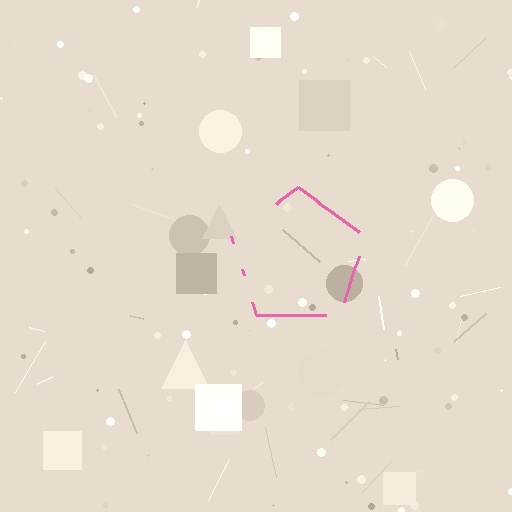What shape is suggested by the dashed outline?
The dashed outline suggests a pentagon.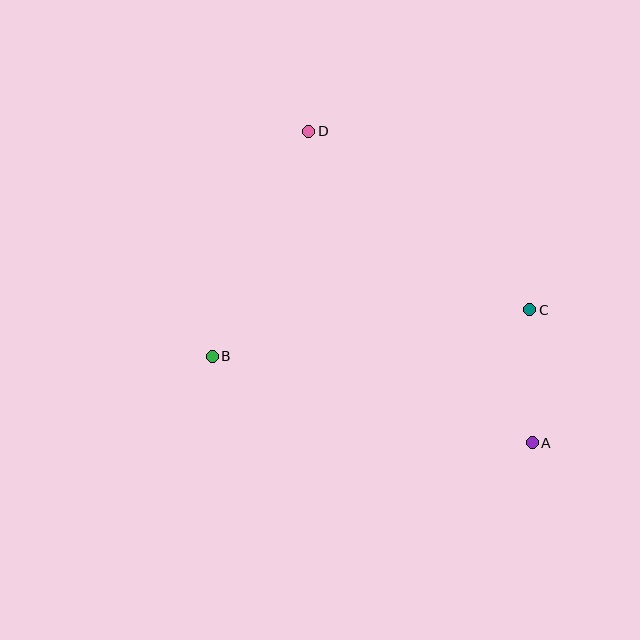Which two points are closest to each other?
Points A and C are closest to each other.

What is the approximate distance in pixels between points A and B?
The distance between A and B is approximately 331 pixels.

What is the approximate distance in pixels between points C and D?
The distance between C and D is approximately 284 pixels.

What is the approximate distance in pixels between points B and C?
The distance between B and C is approximately 321 pixels.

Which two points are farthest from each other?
Points A and D are farthest from each other.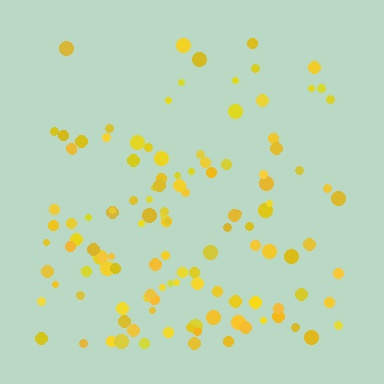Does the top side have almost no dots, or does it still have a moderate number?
Still a moderate number, just noticeably fewer than the bottom.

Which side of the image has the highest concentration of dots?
The bottom.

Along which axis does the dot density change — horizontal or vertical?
Vertical.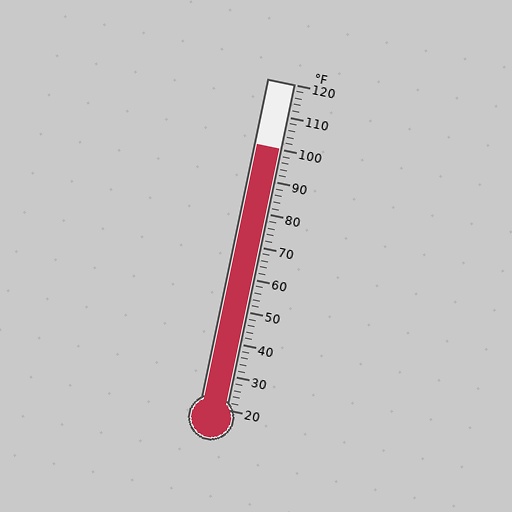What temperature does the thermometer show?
The thermometer shows approximately 100°F.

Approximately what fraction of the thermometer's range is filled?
The thermometer is filled to approximately 80% of its range.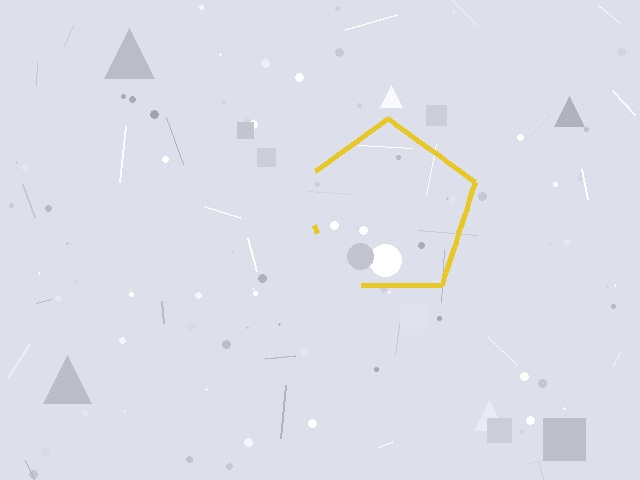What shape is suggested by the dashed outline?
The dashed outline suggests a pentagon.